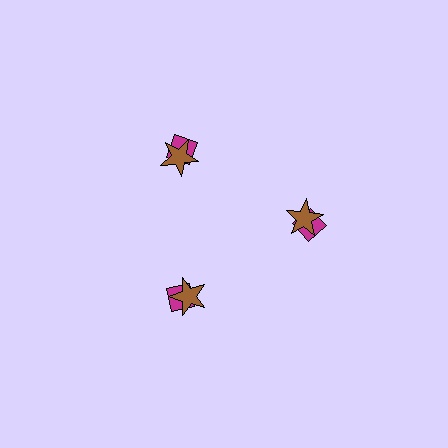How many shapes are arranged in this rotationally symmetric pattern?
There are 6 shapes, arranged in 3 groups of 2.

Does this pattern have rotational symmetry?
Yes, this pattern has 3-fold rotational symmetry. It looks the same after rotating 120 degrees around the center.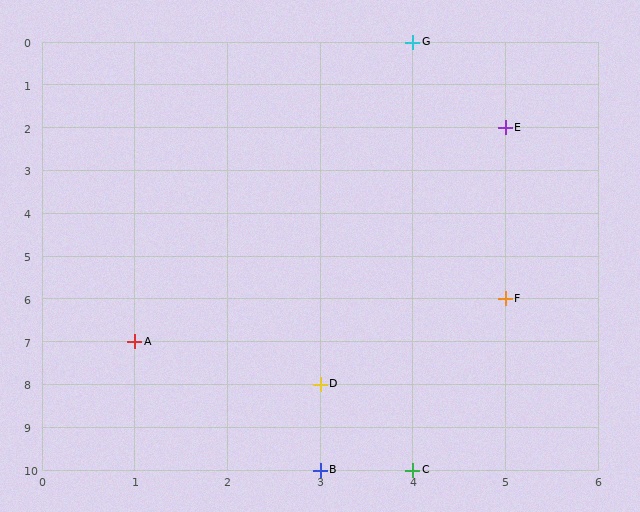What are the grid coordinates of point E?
Point E is at grid coordinates (5, 2).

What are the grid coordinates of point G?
Point G is at grid coordinates (4, 0).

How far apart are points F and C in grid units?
Points F and C are 1 column and 4 rows apart (about 4.1 grid units diagonally).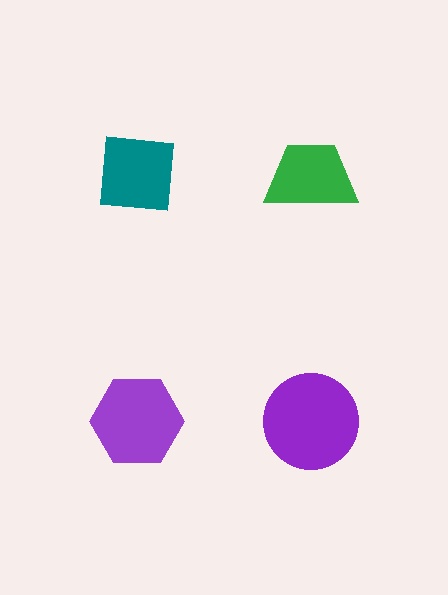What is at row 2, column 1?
A purple hexagon.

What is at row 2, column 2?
A purple circle.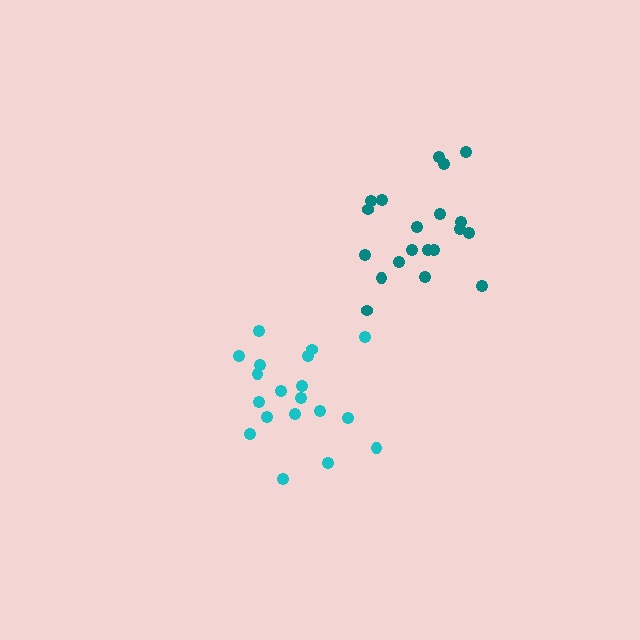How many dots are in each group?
Group 1: 19 dots, Group 2: 20 dots (39 total).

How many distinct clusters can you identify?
There are 2 distinct clusters.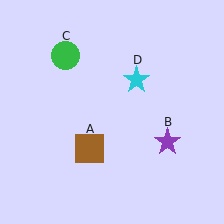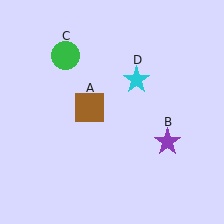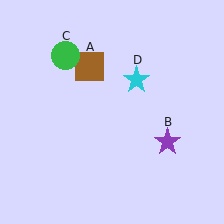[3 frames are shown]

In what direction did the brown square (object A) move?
The brown square (object A) moved up.